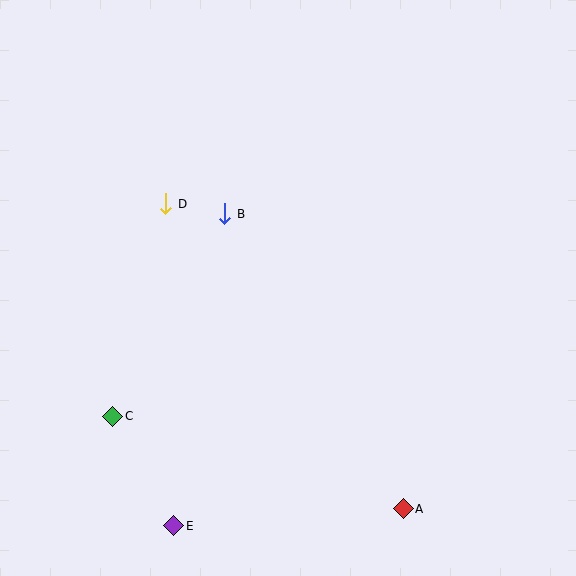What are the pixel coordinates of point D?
Point D is at (166, 204).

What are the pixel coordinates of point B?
Point B is at (225, 214).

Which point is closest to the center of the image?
Point B at (225, 214) is closest to the center.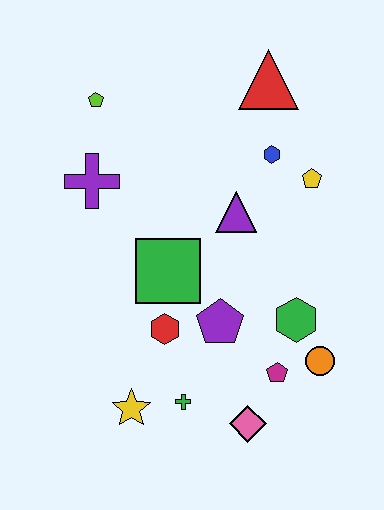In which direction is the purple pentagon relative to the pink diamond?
The purple pentagon is above the pink diamond.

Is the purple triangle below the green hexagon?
No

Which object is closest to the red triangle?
The blue hexagon is closest to the red triangle.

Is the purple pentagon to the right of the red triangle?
No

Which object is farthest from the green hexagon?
The lime pentagon is farthest from the green hexagon.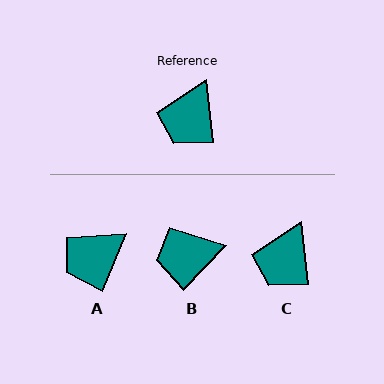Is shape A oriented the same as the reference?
No, it is off by about 29 degrees.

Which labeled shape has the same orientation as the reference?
C.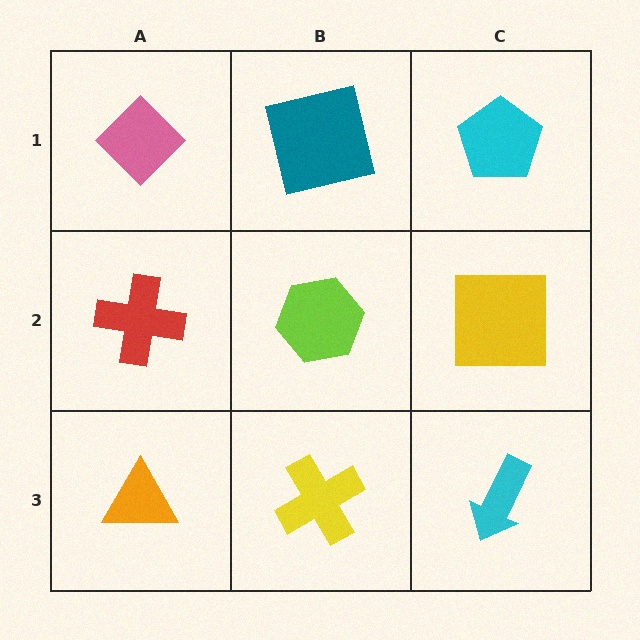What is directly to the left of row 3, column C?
A yellow cross.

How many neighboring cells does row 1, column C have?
2.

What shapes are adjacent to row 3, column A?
A red cross (row 2, column A), a yellow cross (row 3, column B).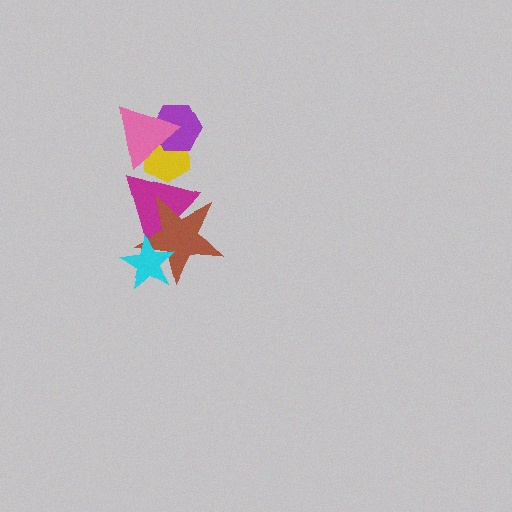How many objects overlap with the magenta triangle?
3 objects overlap with the magenta triangle.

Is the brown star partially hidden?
Yes, it is partially covered by another shape.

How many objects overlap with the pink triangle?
2 objects overlap with the pink triangle.